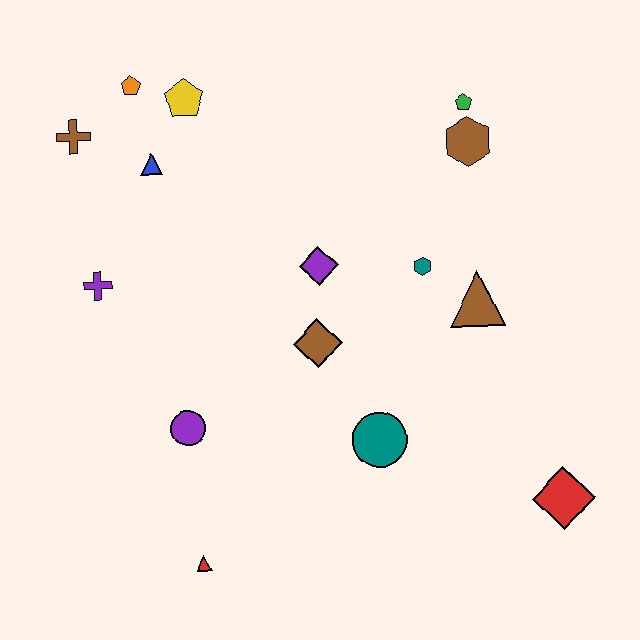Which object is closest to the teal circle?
The brown diamond is closest to the teal circle.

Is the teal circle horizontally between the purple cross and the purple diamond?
No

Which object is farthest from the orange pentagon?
The red diamond is farthest from the orange pentagon.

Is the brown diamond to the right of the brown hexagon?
No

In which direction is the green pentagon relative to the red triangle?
The green pentagon is above the red triangle.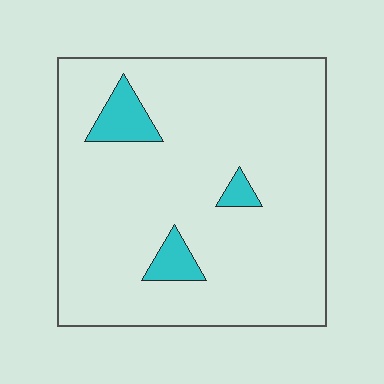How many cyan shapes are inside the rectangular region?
3.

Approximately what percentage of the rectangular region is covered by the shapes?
Approximately 10%.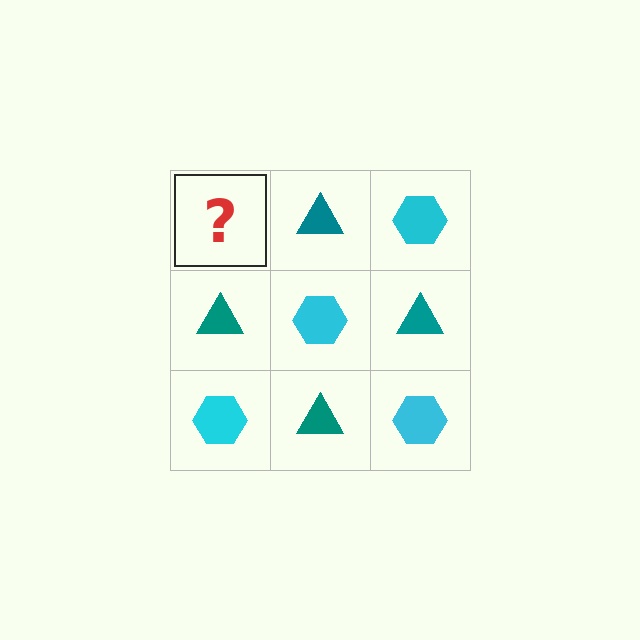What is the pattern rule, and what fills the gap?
The rule is that it alternates cyan hexagon and teal triangle in a checkerboard pattern. The gap should be filled with a cyan hexagon.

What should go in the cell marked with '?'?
The missing cell should contain a cyan hexagon.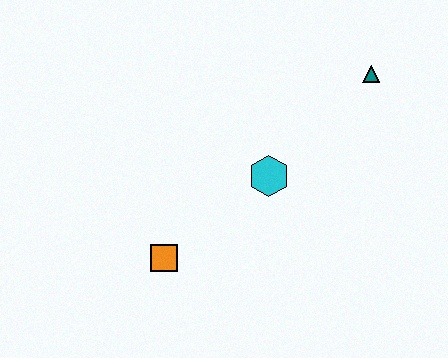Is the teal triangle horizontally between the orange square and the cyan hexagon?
No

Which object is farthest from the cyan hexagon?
The teal triangle is farthest from the cyan hexagon.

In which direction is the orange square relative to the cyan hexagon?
The orange square is to the left of the cyan hexagon.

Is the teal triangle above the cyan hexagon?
Yes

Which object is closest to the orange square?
The cyan hexagon is closest to the orange square.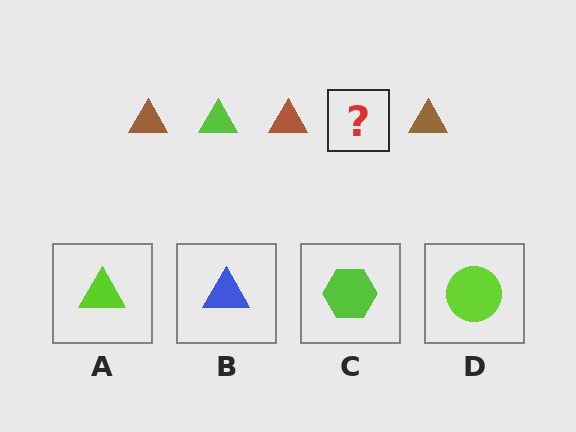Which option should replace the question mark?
Option A.